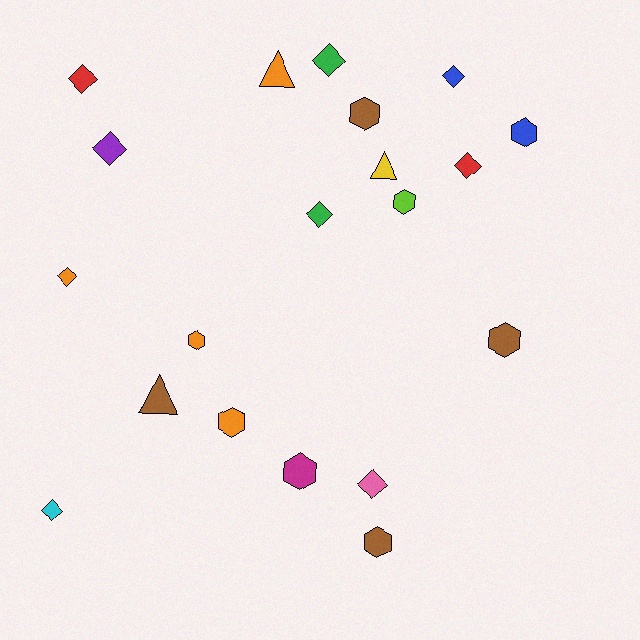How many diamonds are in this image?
There are 9 diamonds.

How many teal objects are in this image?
There are no teal objects.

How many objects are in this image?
There are 20 objects.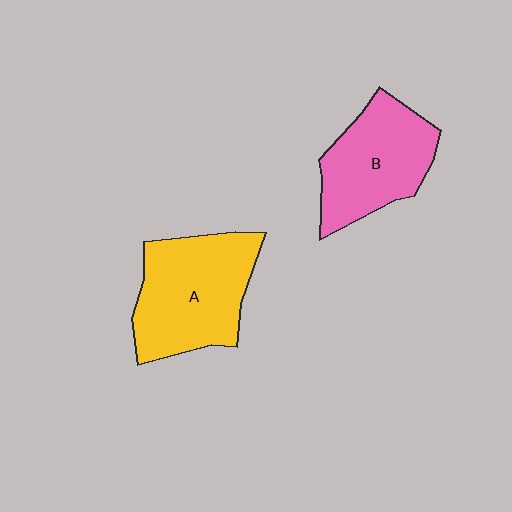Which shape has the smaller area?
Shape B (pink).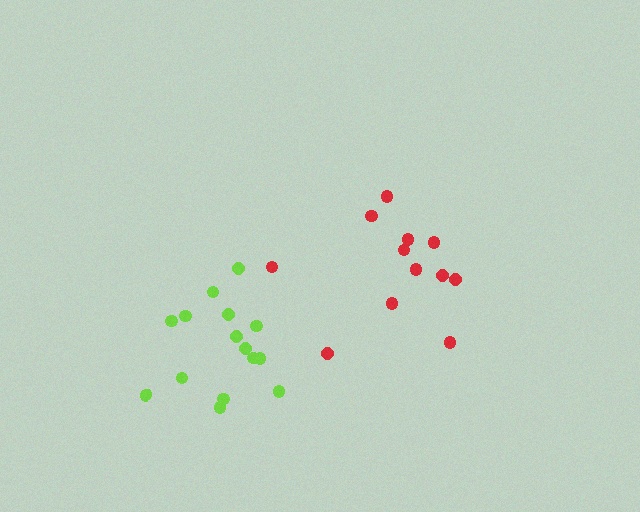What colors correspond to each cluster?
The clusters are colored: red, lime.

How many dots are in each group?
Group 1: 12 dots, Group 2: 15 dots (27 total).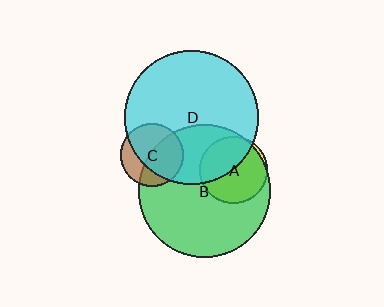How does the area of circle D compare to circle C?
Approximately 4.6 times.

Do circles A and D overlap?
Yes.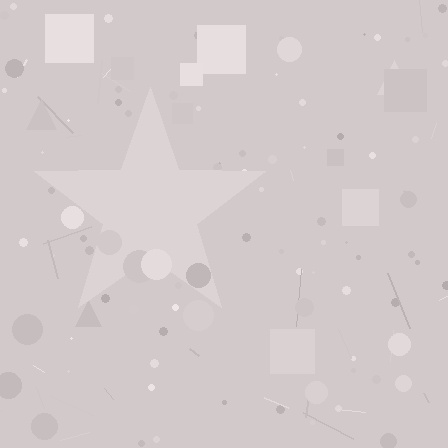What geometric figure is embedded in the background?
A star is embedded in the background.